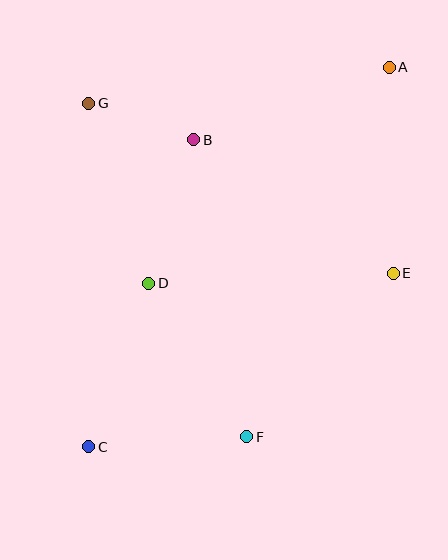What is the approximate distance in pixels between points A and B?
The distance between A and B is approximately 208 pixels.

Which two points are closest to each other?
Points B and G are closest to each other.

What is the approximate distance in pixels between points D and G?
The distance between D and G is approximately 189 pixels.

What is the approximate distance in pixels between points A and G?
The distance between A and G is approximately 303 pixels.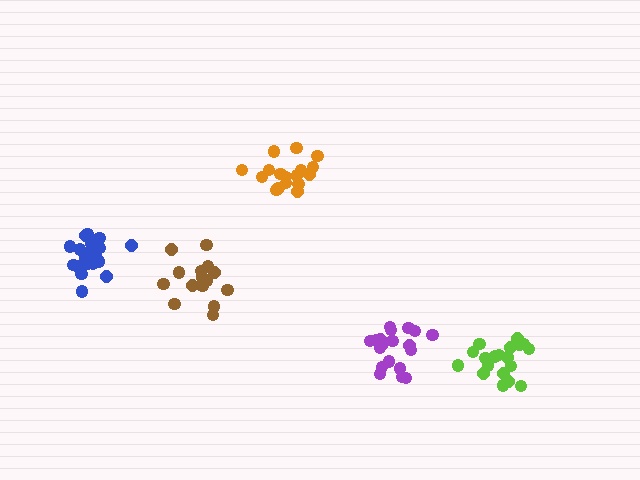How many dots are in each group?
Group 1: 19 dots, Group 2: 19 dots, Group 3: 19 dots, Group 4: 17 dots, Group 5: 15 dots (89 total).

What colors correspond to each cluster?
The clusters are colored: purple, lime, blue, orange, brown.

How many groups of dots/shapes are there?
There are 5 groups.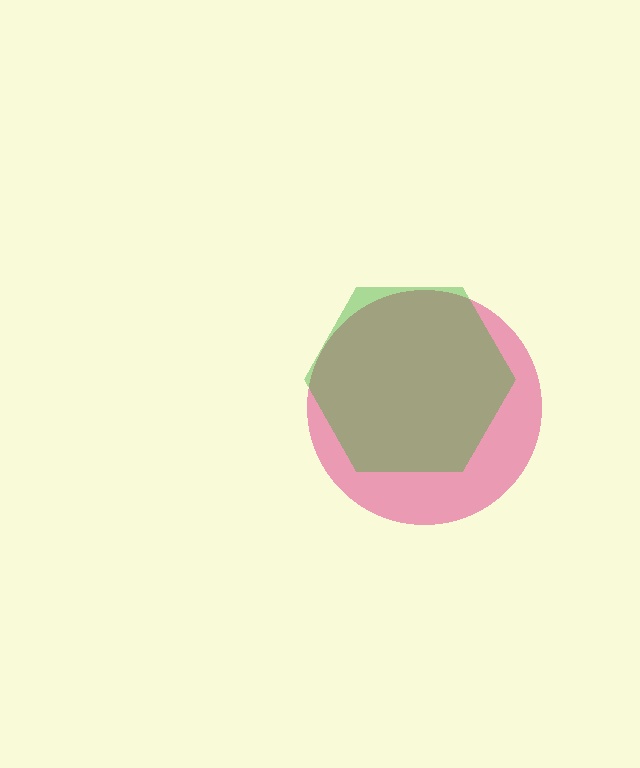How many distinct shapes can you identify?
There are 2 distinct shapes: a pink circle, a green hexagon.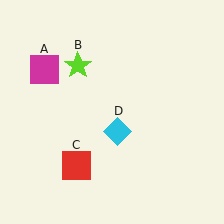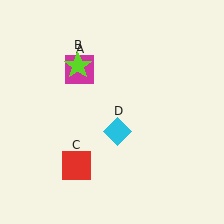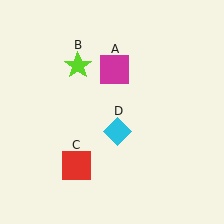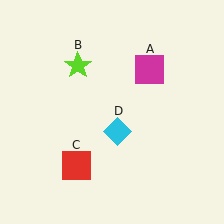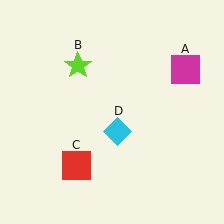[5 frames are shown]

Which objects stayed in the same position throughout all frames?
Lime star (object B) and red square (object C) and cyan diamond (object D) remained stationary.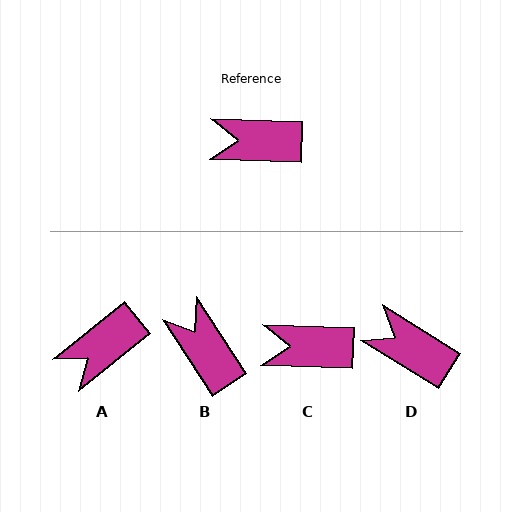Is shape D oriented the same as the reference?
No, it is off by about 29 degrees.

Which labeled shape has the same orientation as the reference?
C.